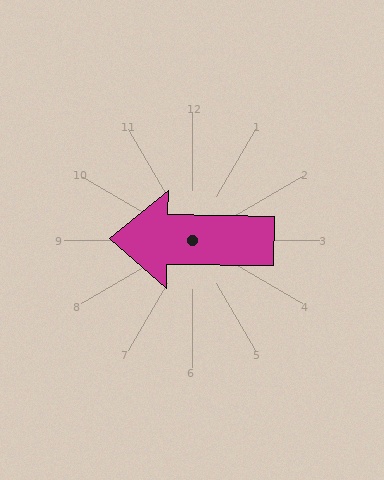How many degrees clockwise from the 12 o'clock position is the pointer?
Approximately 271 degrees.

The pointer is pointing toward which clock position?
Roughly 9 o'clock.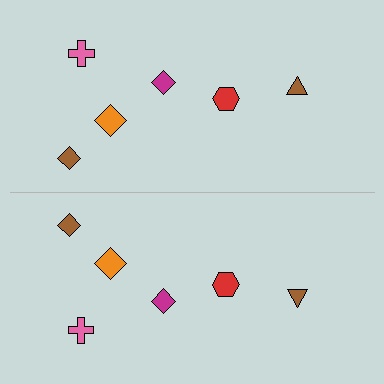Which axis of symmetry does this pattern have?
The pattern has a horizontal axis of symmetry running through the center of the image.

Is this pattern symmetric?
Yes, this pattern has bilateral (reflection) symmetry.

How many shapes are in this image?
There are 12 shapes in this image.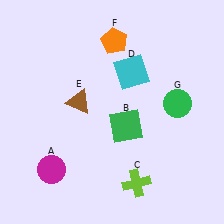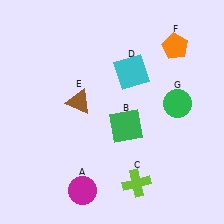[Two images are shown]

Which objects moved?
The objects that moved are: the magenta circle (A), the orange pentagon (F).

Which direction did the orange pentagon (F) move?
The orange pentagon (F) moved right.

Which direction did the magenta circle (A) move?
The magenta circle (A) moved right.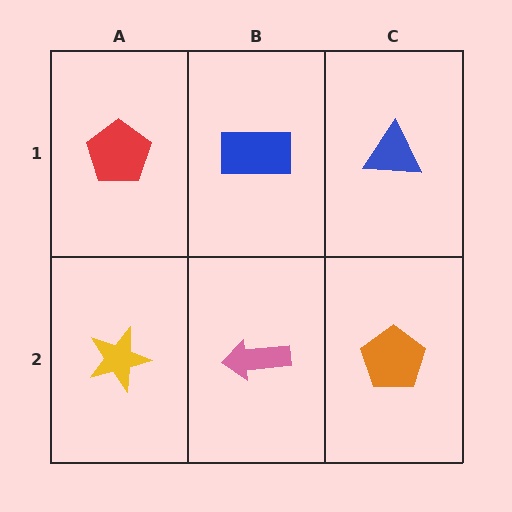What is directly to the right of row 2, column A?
A pink arrow.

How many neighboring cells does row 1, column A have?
2.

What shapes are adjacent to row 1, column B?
A pink arrow (row 2, column B), a red pentagon (row 1, column A), a blue triangle (row 1, column C).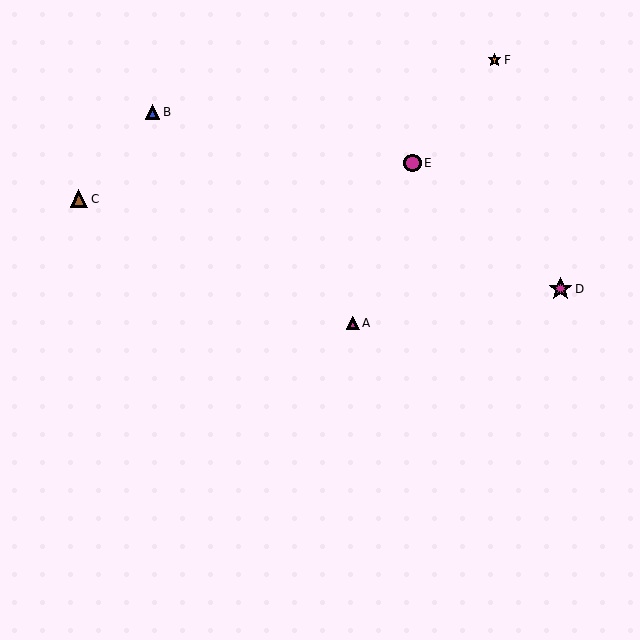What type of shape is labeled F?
Shape F is an orange star.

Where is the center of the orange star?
The center of the orange star is at (494, 60).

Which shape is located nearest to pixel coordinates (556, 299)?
The magenta star (labeled D) at (560, 288) is nearest to that location.